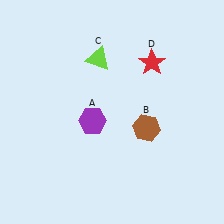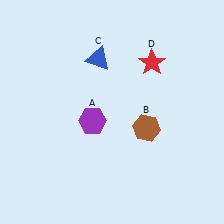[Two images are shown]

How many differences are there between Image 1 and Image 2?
There is 1 difference between the two images.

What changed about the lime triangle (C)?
In Image 1, C is lime. In Image 2, it changed to blue.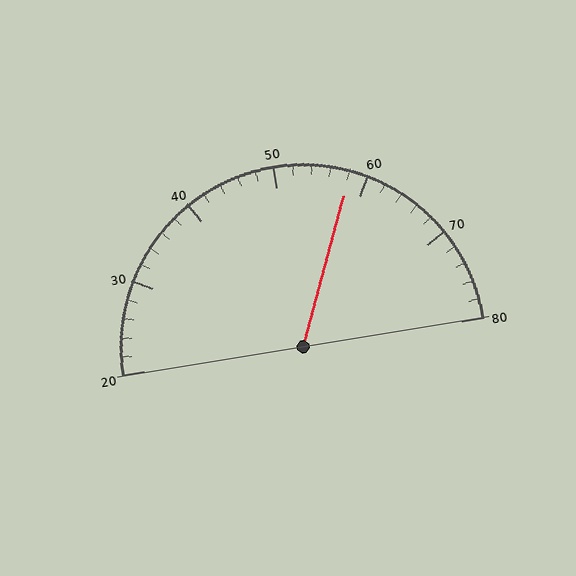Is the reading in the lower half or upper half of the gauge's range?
The reading is in the upper half of the range (20 to 80).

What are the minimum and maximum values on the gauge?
The gauge ranges from 20 to 80.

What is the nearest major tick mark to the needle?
The nearest major tick mark is 60.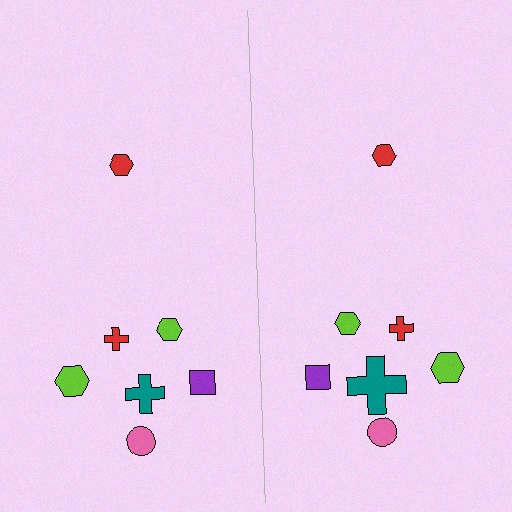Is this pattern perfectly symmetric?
No, the pattern is not perfectly symmetric. The teal cross on the right side has a different size than its mirror counterpart.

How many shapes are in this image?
There are 14 shapes in this image.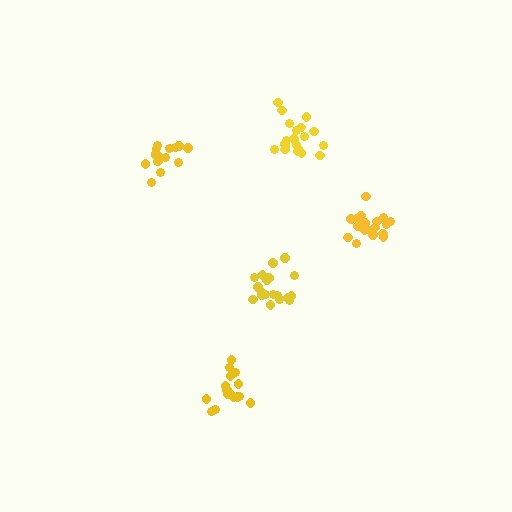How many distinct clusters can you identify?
There are 5 distinct clusters.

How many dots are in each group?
Group 1: 16 dots, Group 2: 16 dots, Group 3: 19 dots, Group 4: 20 dots, Group 5: 19 dots (90 total).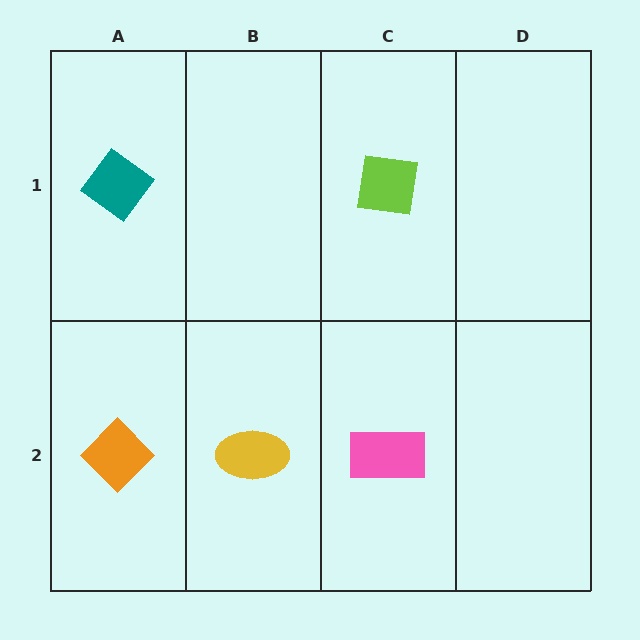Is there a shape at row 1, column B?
No, that cell is empty.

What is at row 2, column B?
A yellow ellipse.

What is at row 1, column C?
A lime square.